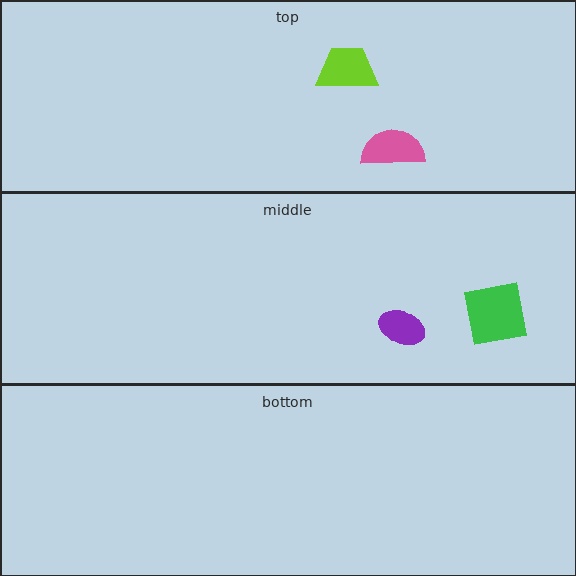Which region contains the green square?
The middle region.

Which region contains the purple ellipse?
The middle region.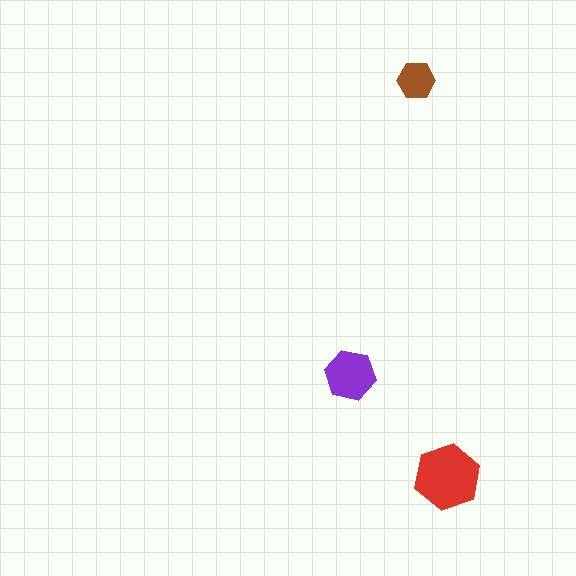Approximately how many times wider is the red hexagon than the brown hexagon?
About 2 times wider.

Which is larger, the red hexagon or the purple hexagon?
The red one.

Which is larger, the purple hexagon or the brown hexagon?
The purple one.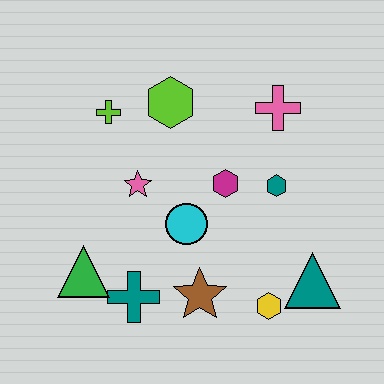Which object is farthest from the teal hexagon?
The green triangle is farthest from the teal hexagon.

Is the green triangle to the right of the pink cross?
No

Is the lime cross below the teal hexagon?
No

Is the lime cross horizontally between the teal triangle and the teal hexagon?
No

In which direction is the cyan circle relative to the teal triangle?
The cyan circle is to the left of the teal triangle.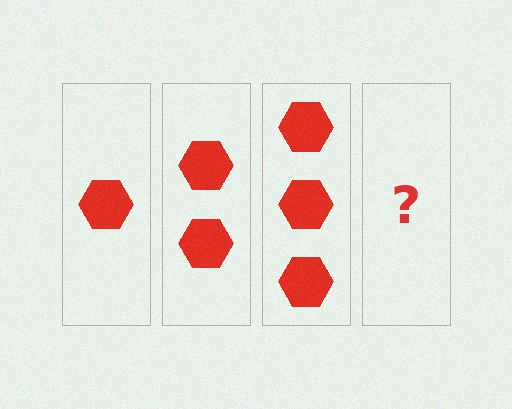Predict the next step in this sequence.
The next step is 4 hexagons.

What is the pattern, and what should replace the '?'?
The pattern is that each step adds one more hexagon. The '?' should be 4 hexagons.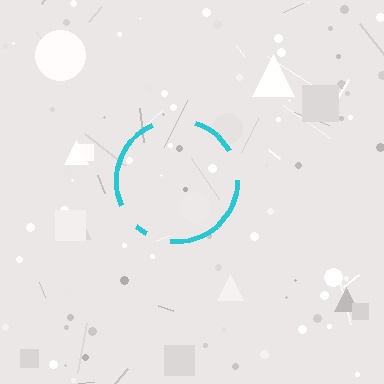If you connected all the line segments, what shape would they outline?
They would outline a circle.